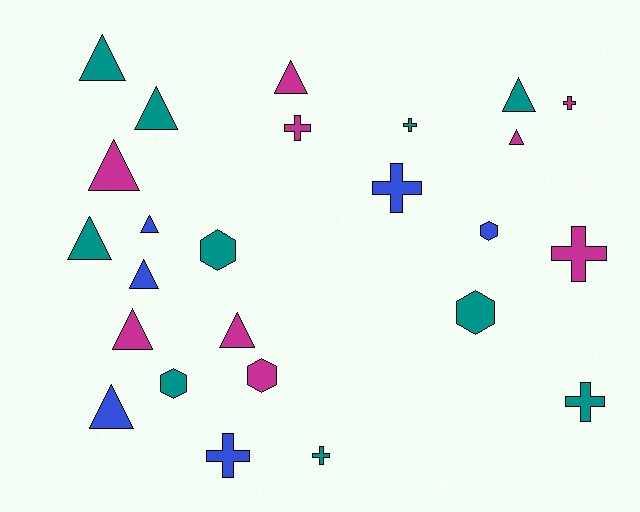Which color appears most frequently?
Teal, with 10 objects.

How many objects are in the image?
There are 25 objects.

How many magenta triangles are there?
There are 5 magenta triangles.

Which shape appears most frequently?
Triangle, with 12 objects.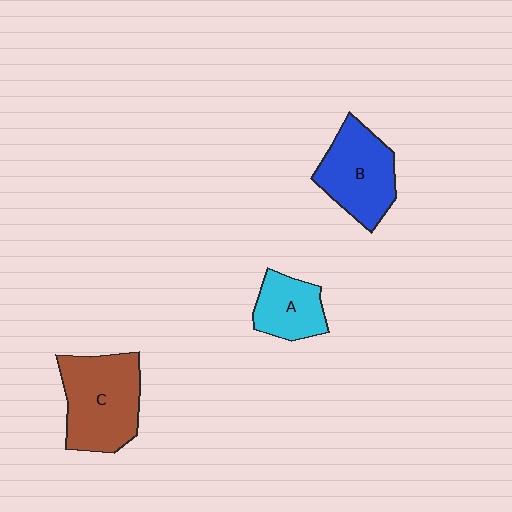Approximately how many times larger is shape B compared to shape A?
Approximately 1.5 times.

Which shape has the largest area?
Shape C (brown).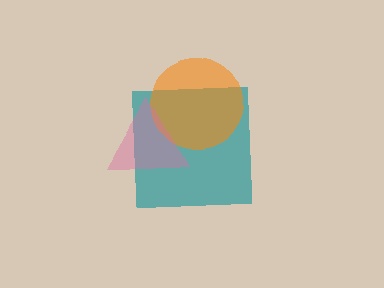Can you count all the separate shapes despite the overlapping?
Yes, there are 3 separate shapes.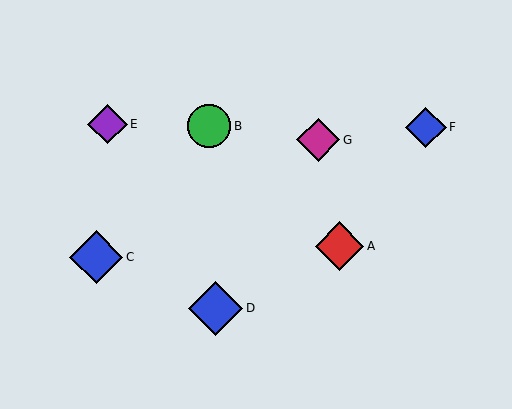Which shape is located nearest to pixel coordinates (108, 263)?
The blue diamond (labeled C) at (96, 257) is nearest to that location.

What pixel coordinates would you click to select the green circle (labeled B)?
Click at (209, 126) to select the green circle B.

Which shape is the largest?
The blue diamond (labeled D) is the largest.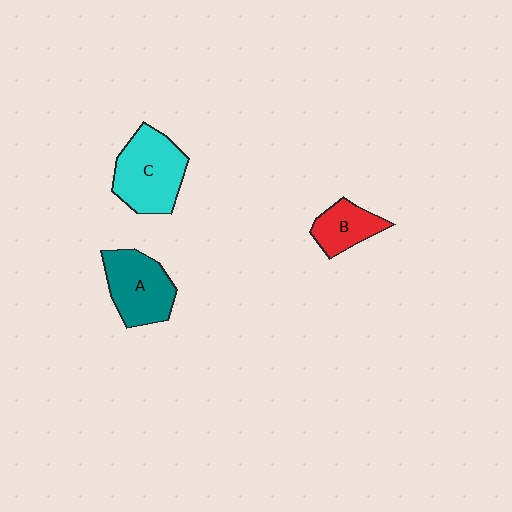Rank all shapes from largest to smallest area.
From largest to smallest: C (cyan), A (teal), B (red).